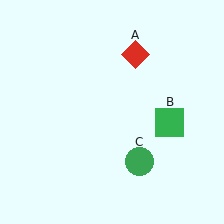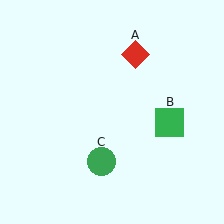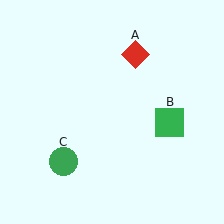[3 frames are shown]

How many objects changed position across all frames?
1 object changed position: green circle (object C).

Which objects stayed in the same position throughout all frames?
Red diamond (object A) and green square (object B) remained stationary.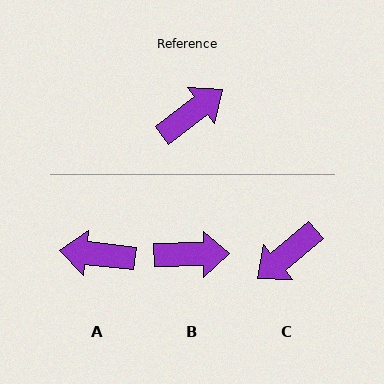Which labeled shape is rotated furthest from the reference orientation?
C, about 178 degrees away.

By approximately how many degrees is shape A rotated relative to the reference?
Approximately 136 degrees counter-clockwise.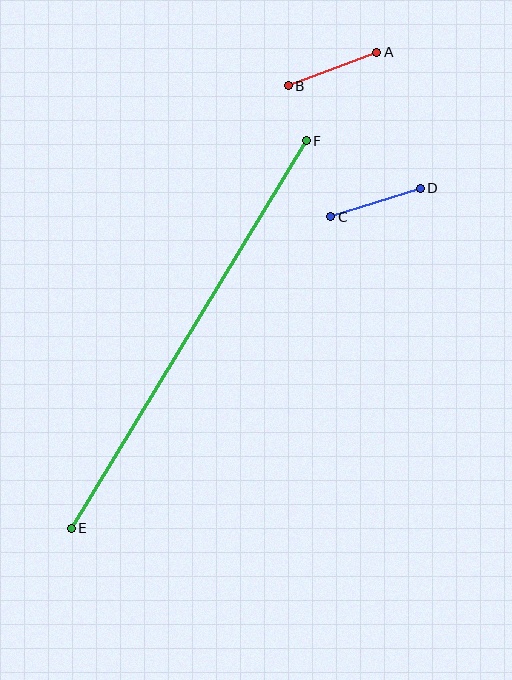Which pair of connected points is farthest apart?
Points E and F are farthest apart.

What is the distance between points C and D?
The distance is approximately 94 pixels.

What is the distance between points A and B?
The distance is approximately 95 pixels.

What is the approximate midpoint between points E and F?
The midpoint is at approximately (189, 334) pixels.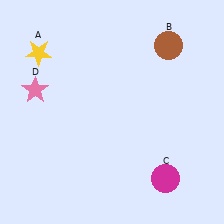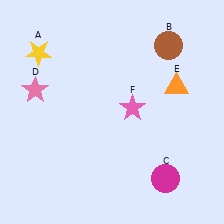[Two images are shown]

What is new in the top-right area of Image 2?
A pink star (F) was added in the top-right area of Image 2.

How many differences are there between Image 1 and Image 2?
There are 2 differences between the two images.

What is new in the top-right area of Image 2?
An orange triangle (E) was added in the top-right area of Image 2.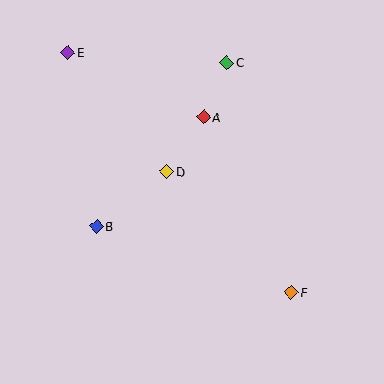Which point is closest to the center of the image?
Point D at (167, 172) is closest to the center.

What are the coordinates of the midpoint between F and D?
The midpoint between F and D is at (229, 232).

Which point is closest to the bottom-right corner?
Point F is closest to the bottom-right corner.